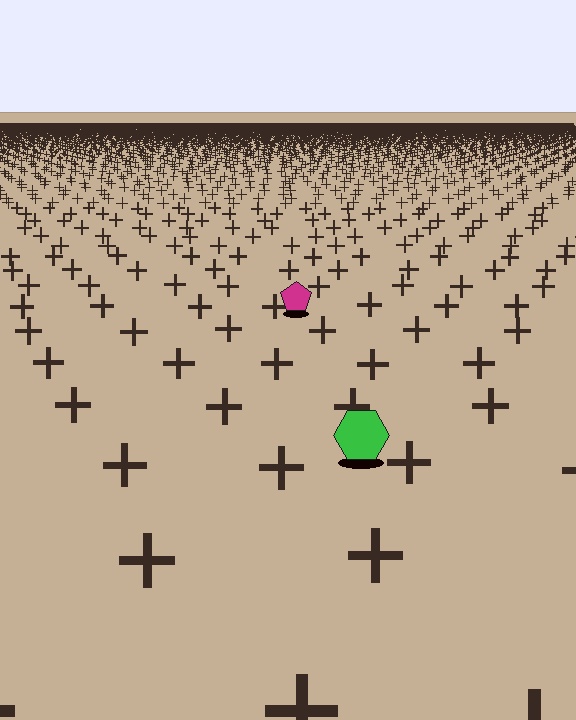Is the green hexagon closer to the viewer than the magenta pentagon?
Yes. The green hexagon is closer — you can tell from the texture gradient: the ground texture is coarser near it.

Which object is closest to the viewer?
The green hexagon is closest. The texture marks near it are larger and more spread out.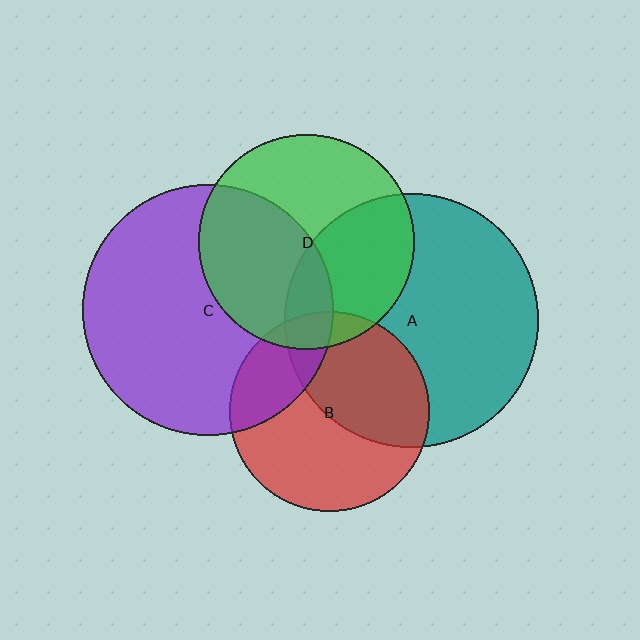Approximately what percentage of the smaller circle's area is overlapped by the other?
Approximately 45%.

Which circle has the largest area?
Circle A (teal).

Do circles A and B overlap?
Yes.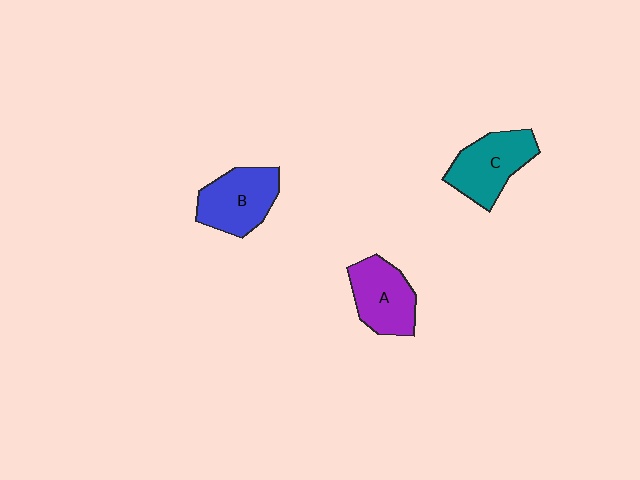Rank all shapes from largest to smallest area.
From largest to smallest: C (teal), B (blue), A (purple).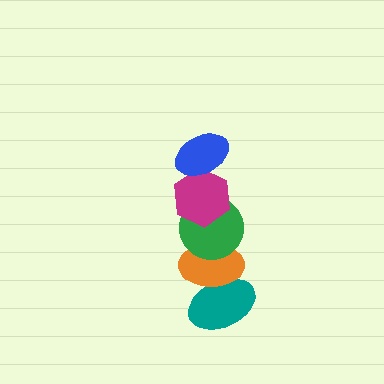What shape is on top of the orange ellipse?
The green circle is on top of the orange ellipse.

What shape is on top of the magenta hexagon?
The blue ellipse is on top of the magenta hexagon.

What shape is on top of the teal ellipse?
The orange ellipse is on top of the teal ellipse.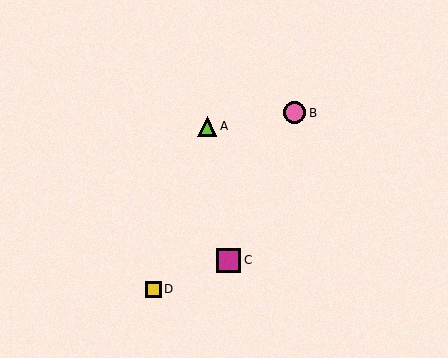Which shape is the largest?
The magenta square (labeled C) is the largest.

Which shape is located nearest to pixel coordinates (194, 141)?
The lime triangle (labeled A) at (207, 126) is nearest to that location.